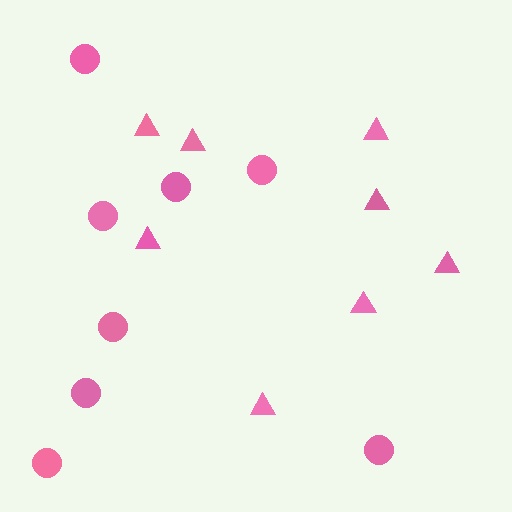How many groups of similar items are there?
There are 2 groups: one group of triangles (8) and one group of circles (8).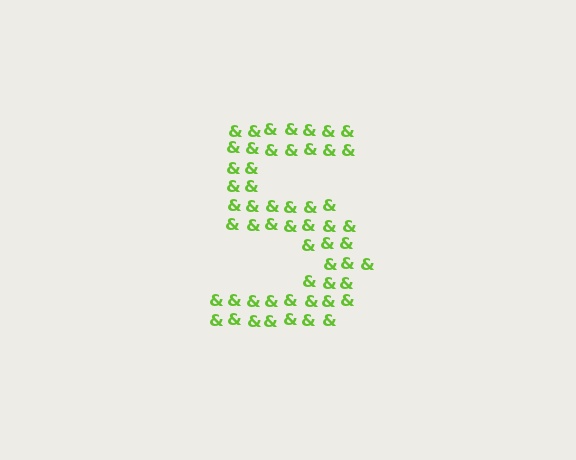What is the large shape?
The large shape is the digit 5.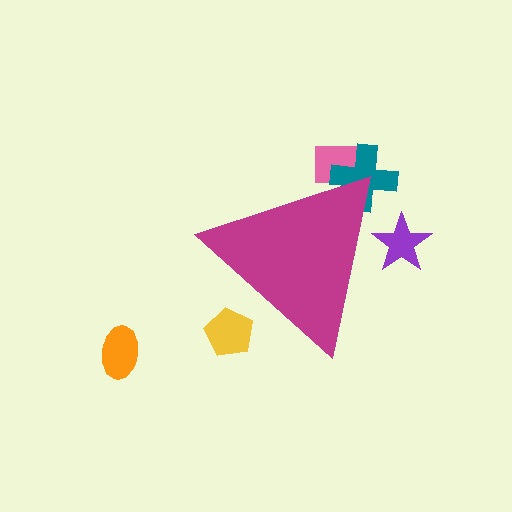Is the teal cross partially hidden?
Yes, the teal cross is partially hidden behind the magenta triangle.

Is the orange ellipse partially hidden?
No, the orange ellipse is fully visible.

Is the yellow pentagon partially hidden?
Yes, the yellow pentagon is partially hidden behind the magenta triangle.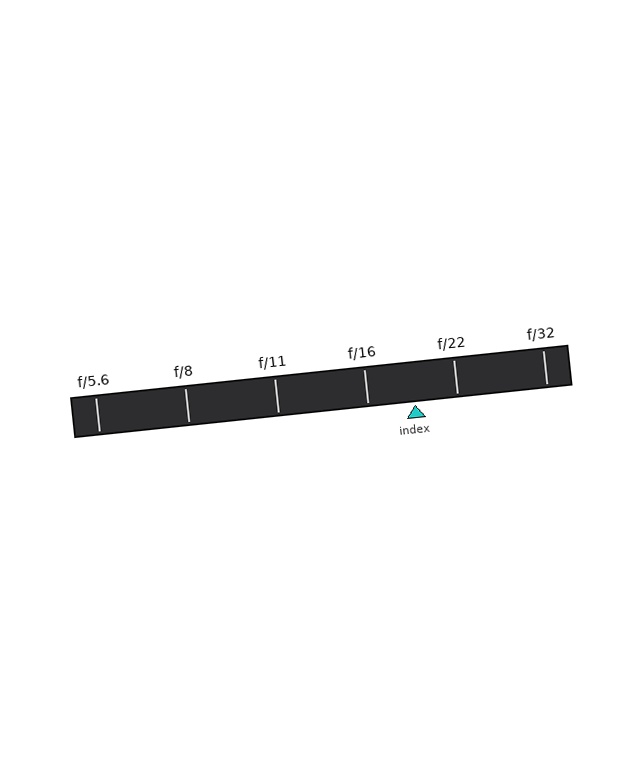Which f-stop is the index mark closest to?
The index mark is closest to f/22.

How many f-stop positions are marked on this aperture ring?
There are 6 f-stop positions marked.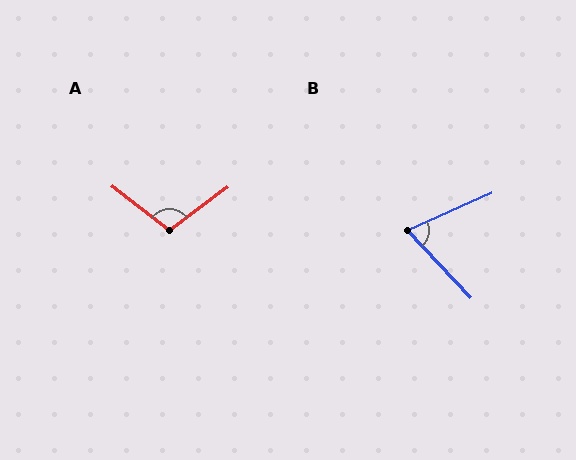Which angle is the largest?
A, at approximately 106 degrees.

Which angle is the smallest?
B, at approximately 70 degrees.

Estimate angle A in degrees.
Approximately 106 degrees.